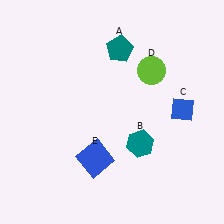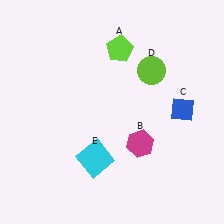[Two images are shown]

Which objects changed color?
A changed from teal to lime. B changed from teal to magenta. E changed from blue to cyan.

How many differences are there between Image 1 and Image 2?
There are 3 differences between the two images.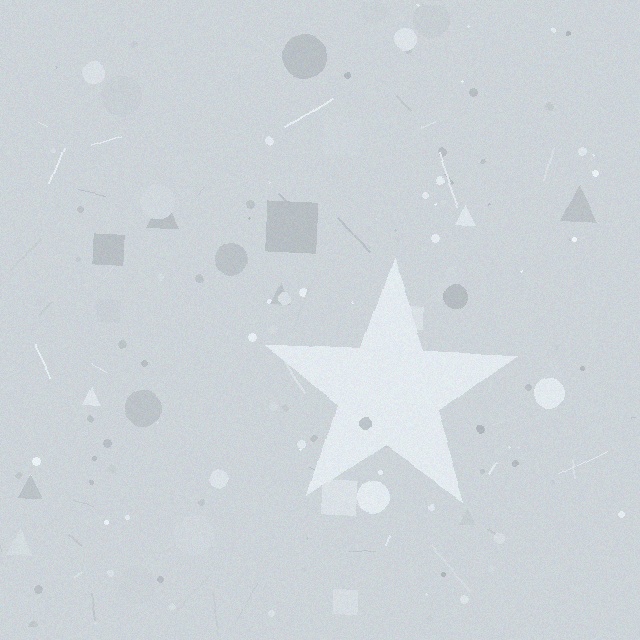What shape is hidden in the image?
A star is hidden in the image.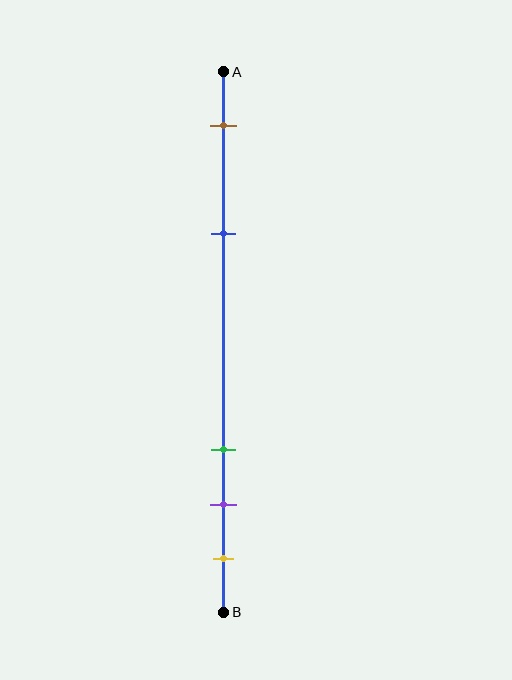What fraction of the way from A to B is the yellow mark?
The yellow mark is approximately 90% (0.9) of the way from A to B.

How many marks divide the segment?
There are 5 marks dividing the segment.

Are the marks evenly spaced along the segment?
No, the marks are not evenly spaced.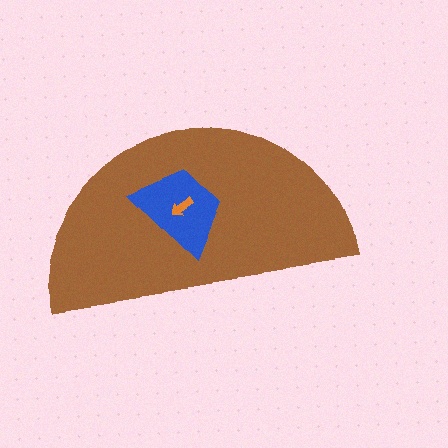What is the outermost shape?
The brown semicircle.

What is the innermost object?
The orange arrow.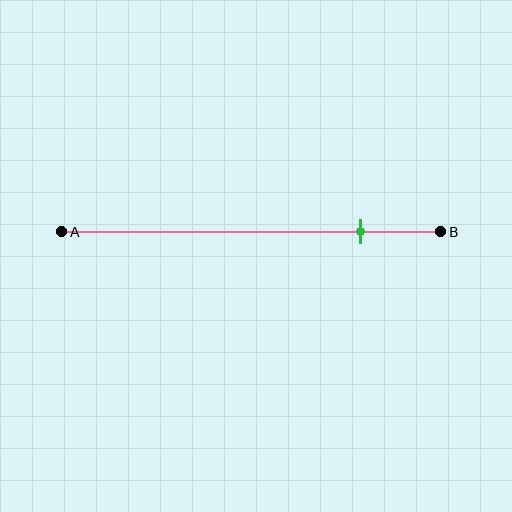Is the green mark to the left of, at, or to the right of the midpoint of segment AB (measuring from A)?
The green mark is to the right of the midpoint of segment AB.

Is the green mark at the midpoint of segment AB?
No, the mark is at about 80% from A, not at the 50% midpoint.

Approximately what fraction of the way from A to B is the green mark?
The green mark is approximately 80% of the way from A to B.